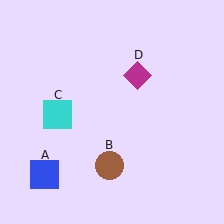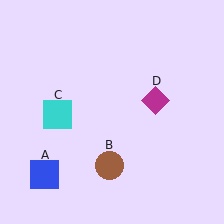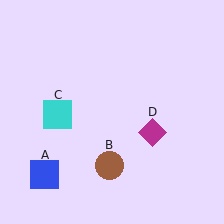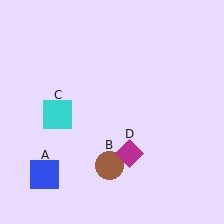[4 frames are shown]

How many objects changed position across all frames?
1 object changed position: magenta diamond (object D).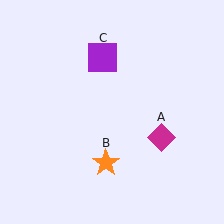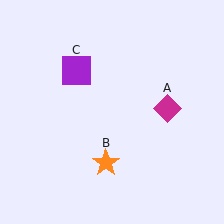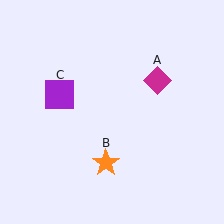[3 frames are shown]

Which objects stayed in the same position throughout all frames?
Orange star (object B) remained stationary.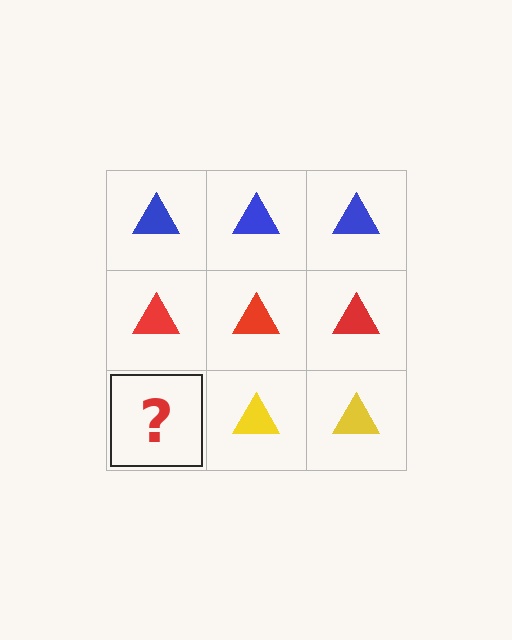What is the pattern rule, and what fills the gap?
The rule is that each row has a consistent color. The gap should be filled with a yellow triangle.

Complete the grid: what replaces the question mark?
The question mark should be replaced with a yellow triangle.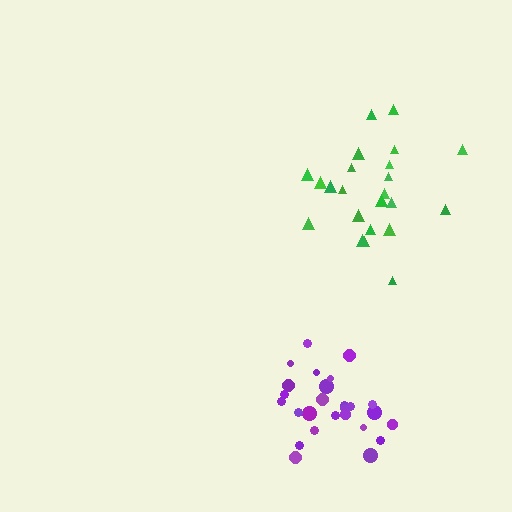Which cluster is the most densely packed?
Purple.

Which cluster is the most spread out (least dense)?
Green.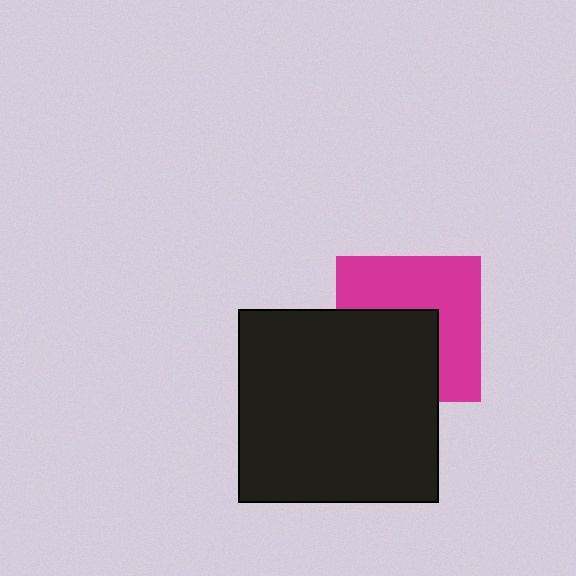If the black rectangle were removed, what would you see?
You would see the complete magenta square.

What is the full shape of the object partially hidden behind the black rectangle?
The partially hidden object is a magenta square.